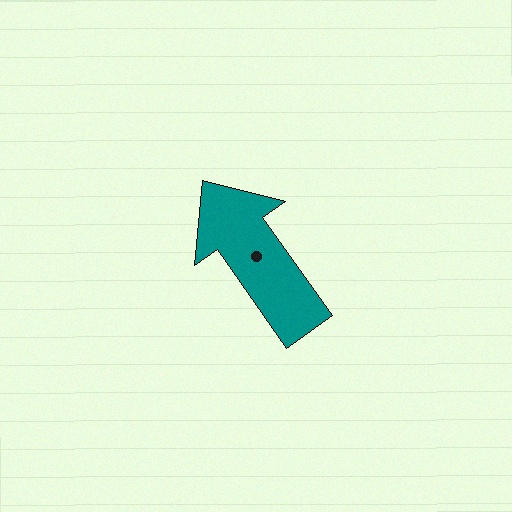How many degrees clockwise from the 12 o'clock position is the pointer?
Approximately 325 degrees.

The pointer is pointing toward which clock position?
Roughly 11 o'clock.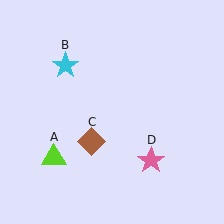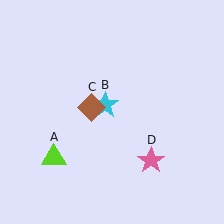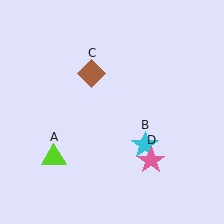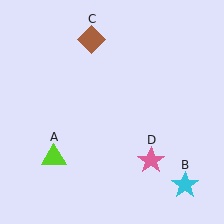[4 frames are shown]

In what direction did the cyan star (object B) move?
The cyan star (object B) moved down and to the right.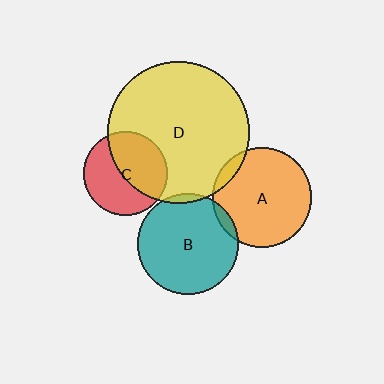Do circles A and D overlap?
Yes.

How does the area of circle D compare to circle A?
Approximately 2.0 times.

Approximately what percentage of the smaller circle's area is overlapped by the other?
Approximately 5%.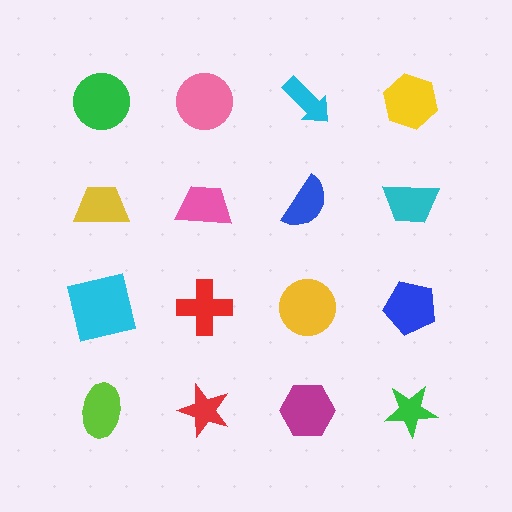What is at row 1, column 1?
A green circle.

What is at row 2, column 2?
A pink trapezoid.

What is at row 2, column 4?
A cyan trapezoid.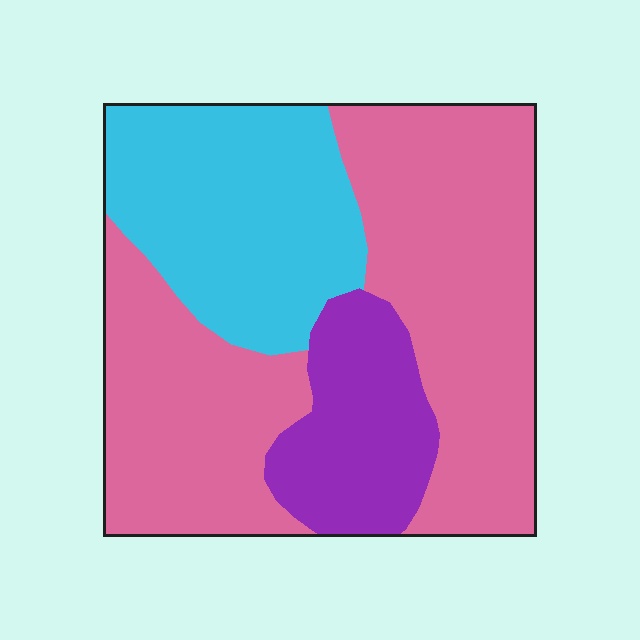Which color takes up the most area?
Pink, at roughly 55%.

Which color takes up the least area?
Purple, at roughly 15%.